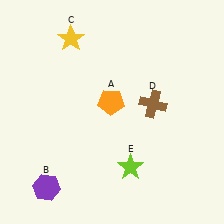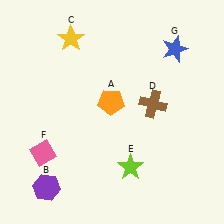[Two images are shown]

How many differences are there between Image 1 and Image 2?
There are 2 differences between the two images.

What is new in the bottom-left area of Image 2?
A pink diamond (F) was added in the bottom-left area of Image 2.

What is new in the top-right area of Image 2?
A blue star (G) was added in the top-right area of Image 2.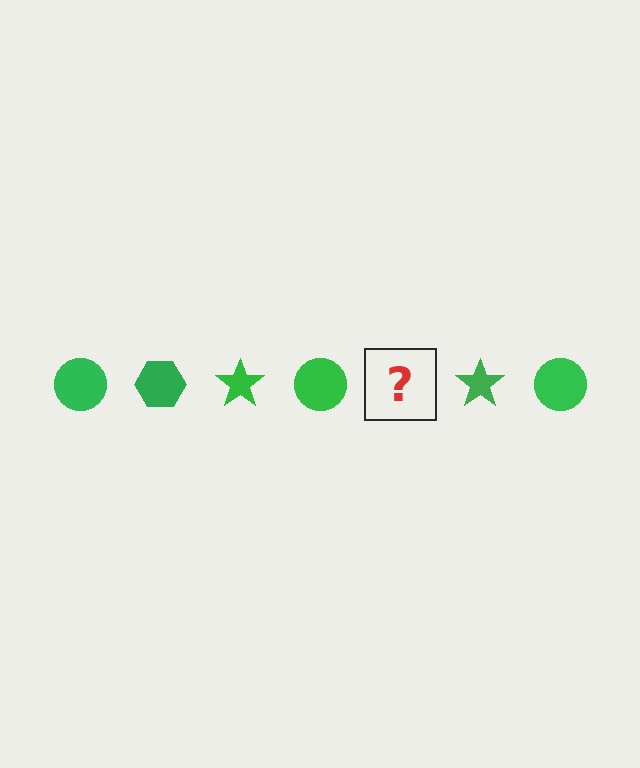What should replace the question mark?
The question mark should be replaced with a green hexagon.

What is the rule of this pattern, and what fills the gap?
The rule is that the pattern cycles through circle, hexagon, star shapes in green. The gap should be filled with a green hexagon.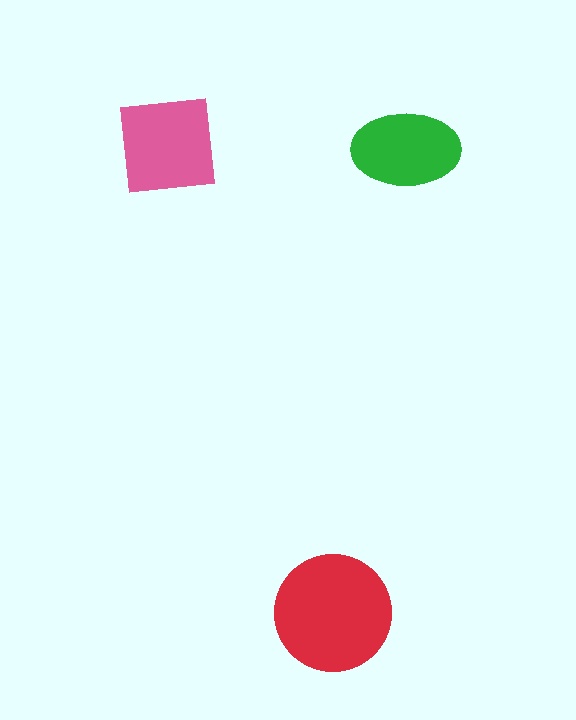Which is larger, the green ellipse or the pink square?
The pink square.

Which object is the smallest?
The green ellipse.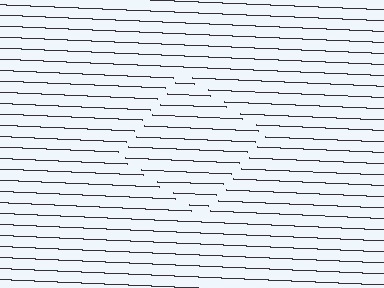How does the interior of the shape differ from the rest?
The interior of the shape contains the same grating, shifted by half a period — the contour is defined by the phase discontinuity where line-ends from the inner and outer gratings abut.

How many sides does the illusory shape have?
4 sides — the line-ends trace a square.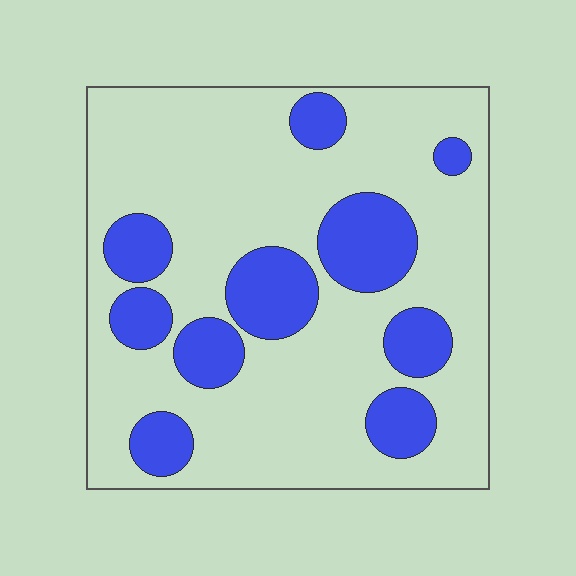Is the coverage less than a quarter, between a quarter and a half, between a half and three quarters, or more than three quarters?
Between a quarter and a half.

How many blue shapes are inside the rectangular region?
10.